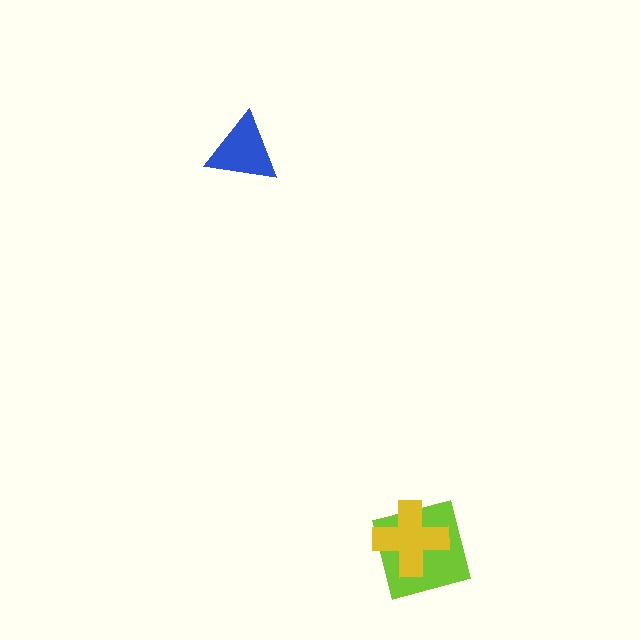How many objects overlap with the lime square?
1 object overlaps with the lime square.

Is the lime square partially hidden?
Yes, it is partially covered by another shape.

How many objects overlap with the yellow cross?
1 object overlaps with the yellow cross.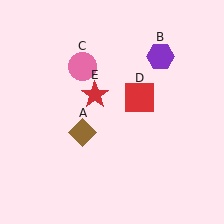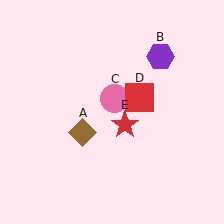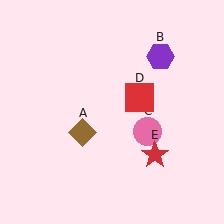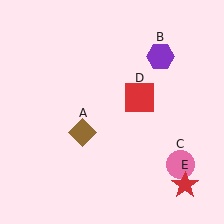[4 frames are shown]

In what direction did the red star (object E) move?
The red star (object E) moved down and to the right.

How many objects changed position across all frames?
2 objects changed position: pink circle (object C), red star (object E).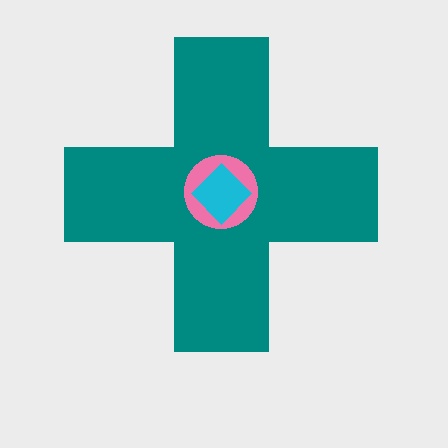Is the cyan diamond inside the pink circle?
Yes.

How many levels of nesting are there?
3.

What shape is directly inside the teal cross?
The pink circle.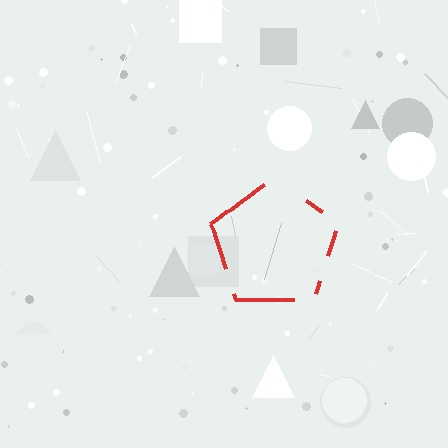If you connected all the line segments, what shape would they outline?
They would outline a pentagon.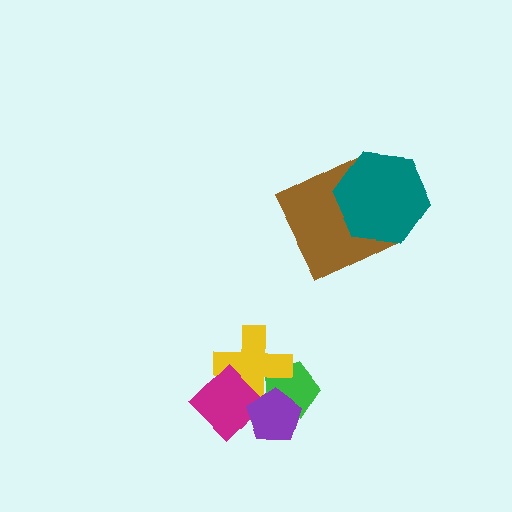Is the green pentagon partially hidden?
Yes, it is partially covered by another shape.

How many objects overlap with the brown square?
1 object overlaps with the brown square.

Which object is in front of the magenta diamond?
The purple pentagon is in front of the magenta diamond.